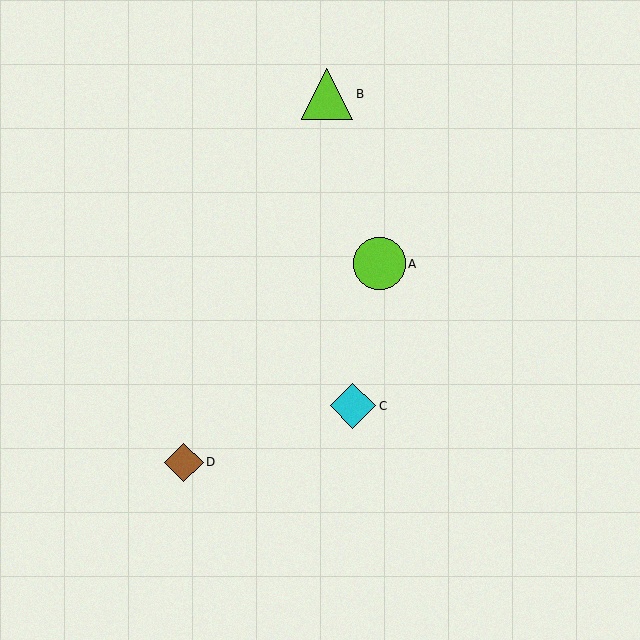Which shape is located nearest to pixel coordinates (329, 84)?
The lime triangle (labeled B) at (327, 94) is nearest to that location.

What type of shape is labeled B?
Shape B is a lime triangle.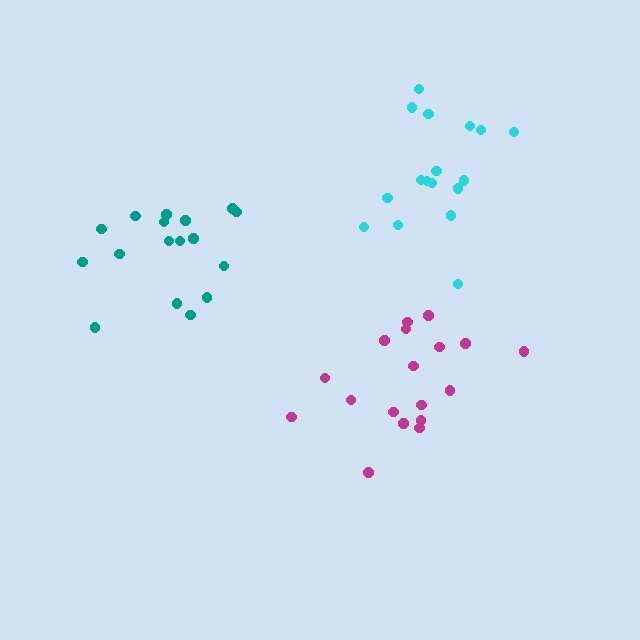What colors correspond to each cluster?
The clusters are colored: magenta, teal, cyan.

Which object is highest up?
The cyan cluster is topmost.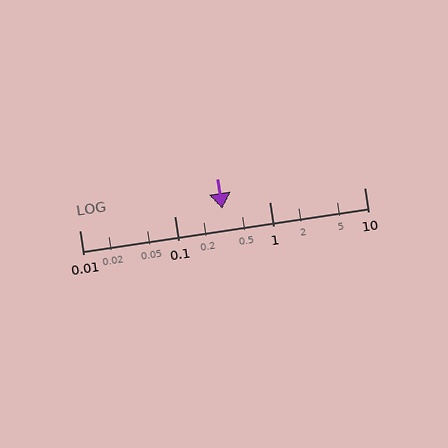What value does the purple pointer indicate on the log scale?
The pointer indicates approximately 0.32.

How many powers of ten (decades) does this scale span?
The scale spans 3 decades, from 0.01 to 10.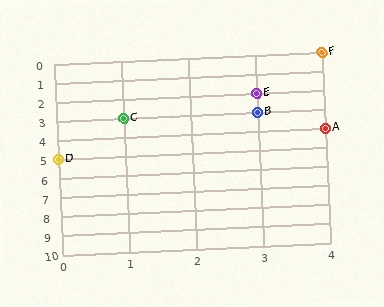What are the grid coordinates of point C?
Point C is at grid coordinates (1, 3).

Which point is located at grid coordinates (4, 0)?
Point F is at (4, 0).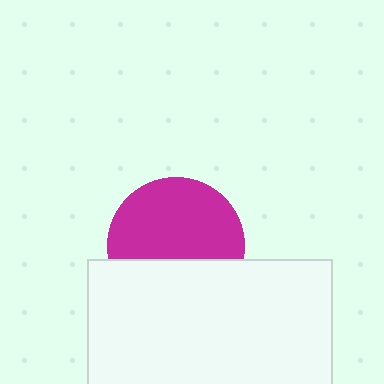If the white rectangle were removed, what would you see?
You would see the complete magenta circle.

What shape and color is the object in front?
The object in front is a white rectangle.